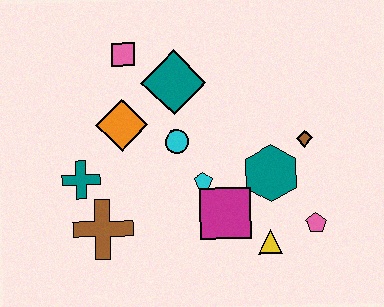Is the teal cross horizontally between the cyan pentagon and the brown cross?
No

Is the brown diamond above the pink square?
No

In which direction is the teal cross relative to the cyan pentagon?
The teal cross is to the left of the cyan pentagon.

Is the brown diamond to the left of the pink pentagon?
Yes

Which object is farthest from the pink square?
The pink pentagon is farthest from the pink square.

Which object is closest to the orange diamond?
The cyan circle is closest to the orange diamond.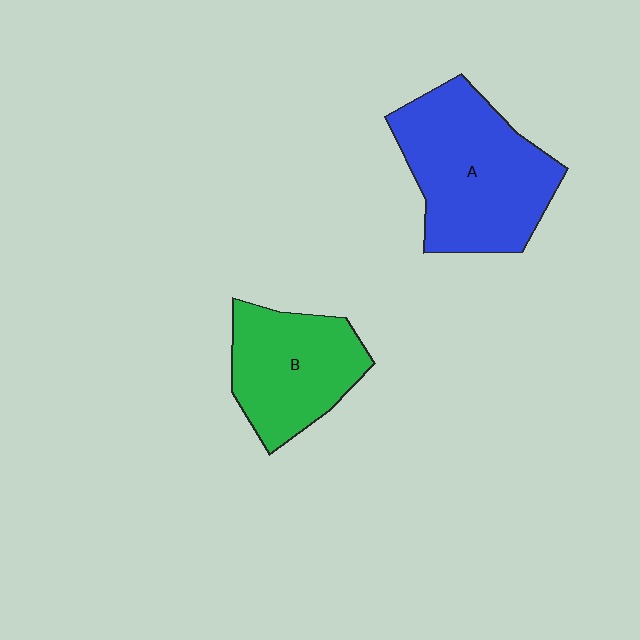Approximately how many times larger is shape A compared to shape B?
Approximately 1.4 times.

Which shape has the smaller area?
Shape B (green).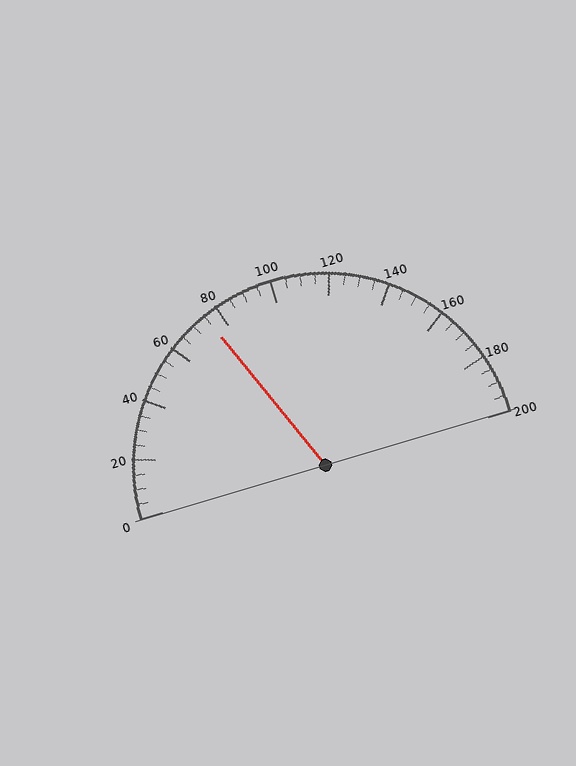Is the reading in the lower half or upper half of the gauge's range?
The reading is in the lower half of the range (0 to 200).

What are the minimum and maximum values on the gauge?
The gauge ranges from 0 to 200.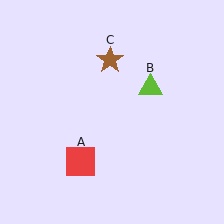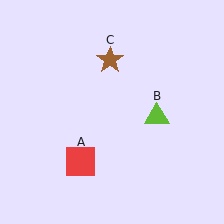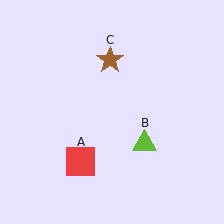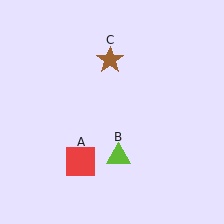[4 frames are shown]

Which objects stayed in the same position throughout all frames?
Red square (object A) and brown star (object C) remained stationary.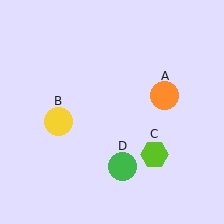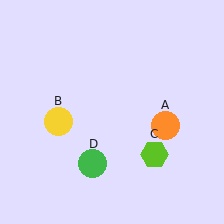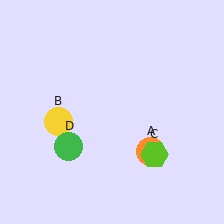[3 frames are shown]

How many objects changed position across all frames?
2 objects changed position: orange circle (object A), green circle (object D).